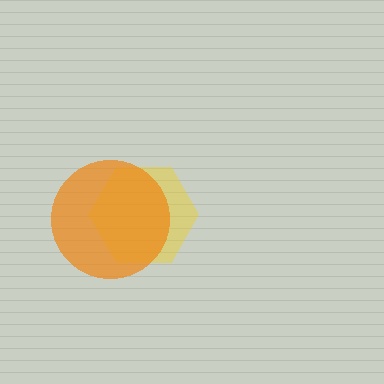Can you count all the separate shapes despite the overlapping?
Yes, there are 2 separate shapes.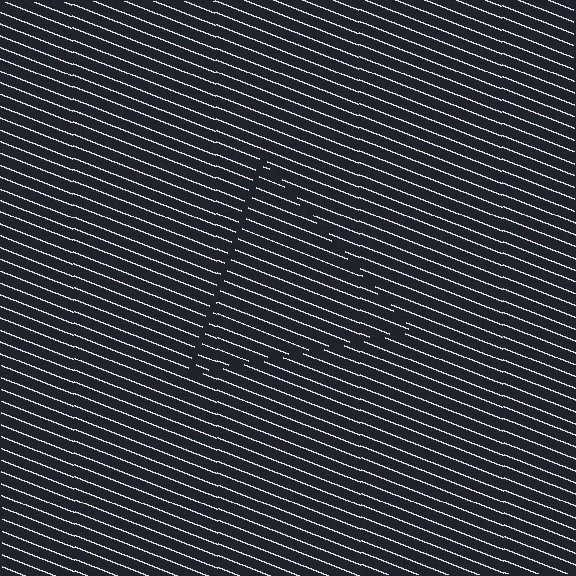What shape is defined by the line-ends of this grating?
An illusory triangle. The interior of the shape contains the same grating, shifted by half a period — the contour is defined by the phase discontinuity where line-ends from the inner and outer gratings abut.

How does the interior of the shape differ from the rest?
The interior of the shape contains the same grating, shifted by half a period — the contour is defined by the phase discontinuity where line-ends from the inner and outer gratings abut.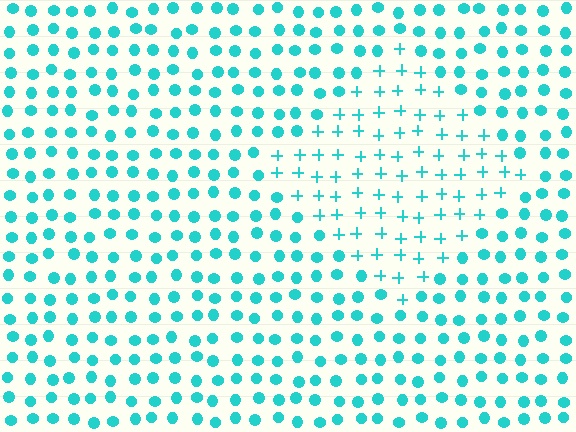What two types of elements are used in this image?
The image uses plus signs inside the diamond region and circles outside it.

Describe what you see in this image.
The image is filled with small cyan elements arranged in a uniform grid. A diamond-shaped region contains plus signs, while the surrounding area contains circles. The boundary is defined purely by the change in element shape.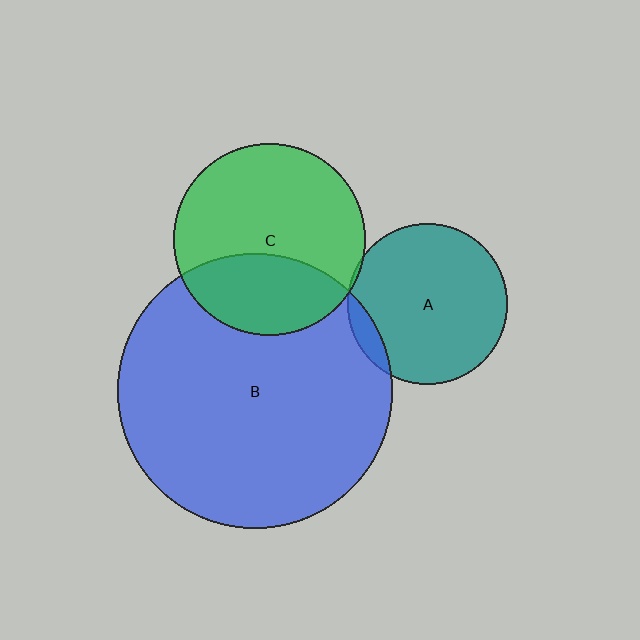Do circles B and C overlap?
Yes.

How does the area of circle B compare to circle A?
Approximately 2.9 times.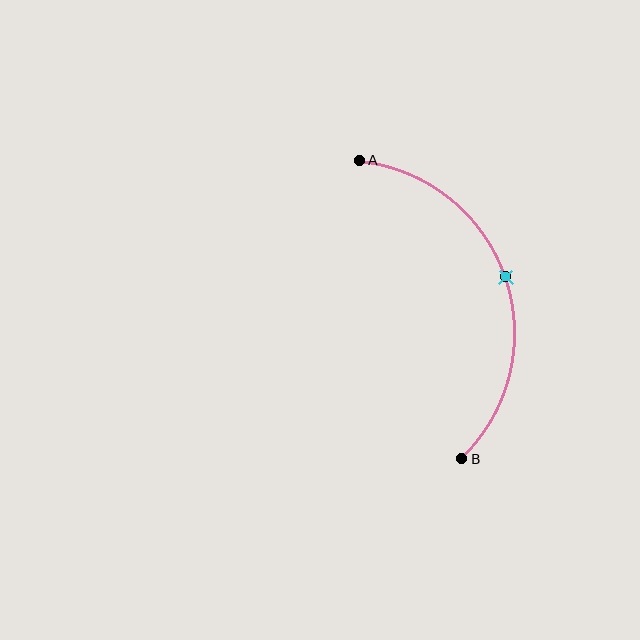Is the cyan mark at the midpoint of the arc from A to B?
Yes. The cyan mark lies on the arc at equal arc-length from both A and B — it is the arc midpoint.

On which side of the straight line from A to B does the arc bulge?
The arc bulges to the right of the straight line connecting A and B.